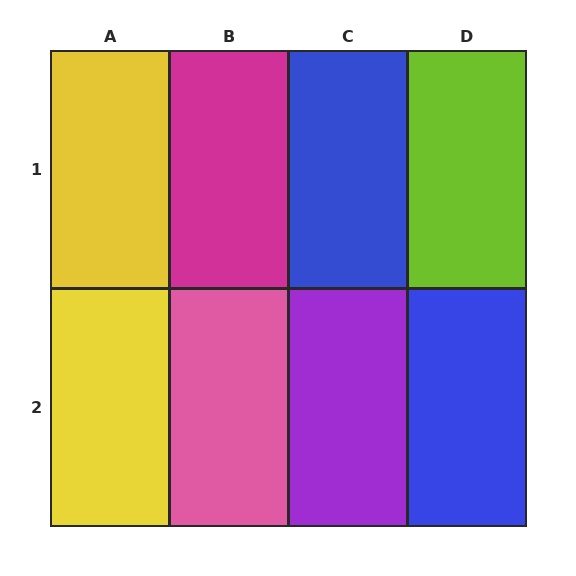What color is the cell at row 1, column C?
Blue.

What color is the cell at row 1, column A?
Yellow.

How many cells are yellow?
2 cells are yellow.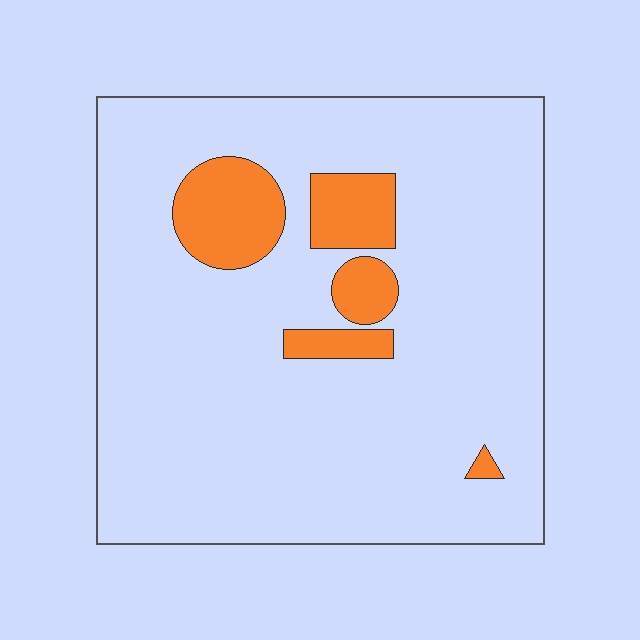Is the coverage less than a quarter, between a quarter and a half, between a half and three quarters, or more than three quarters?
Less than a quarter.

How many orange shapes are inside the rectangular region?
5.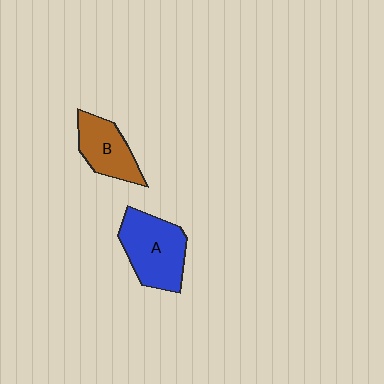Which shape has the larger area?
Shape A (blue).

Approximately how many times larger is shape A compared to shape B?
Approximately 1.4 times.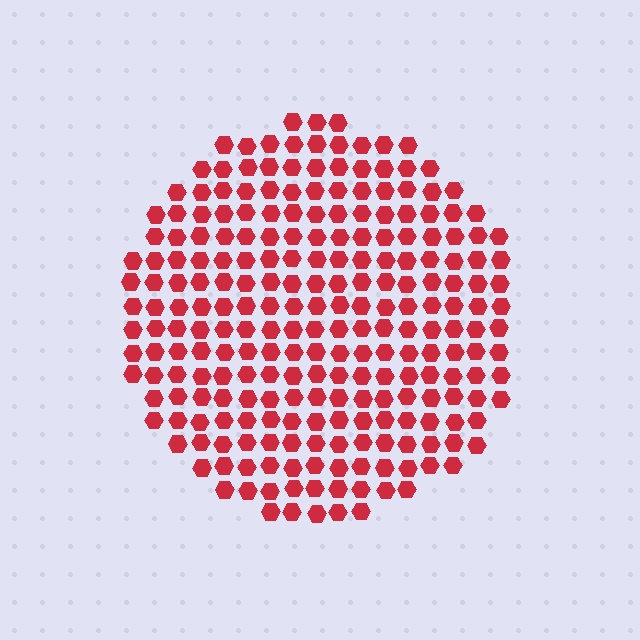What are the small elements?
The small elements are hexagons.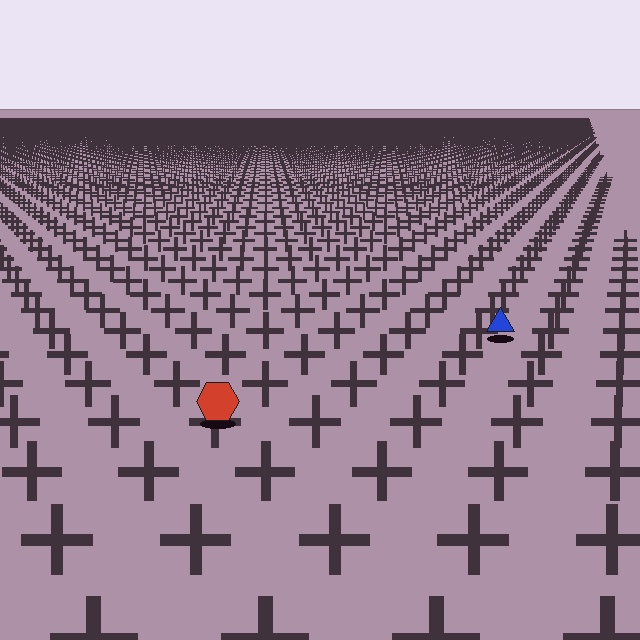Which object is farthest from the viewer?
The blue triangle is farthest from the viewer. It appears smaller and the ground texture around it is denser.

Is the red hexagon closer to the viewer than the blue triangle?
Yes. The red hexagon is closer — you can tell from the texture gradient: the ground texture is coarser near it.